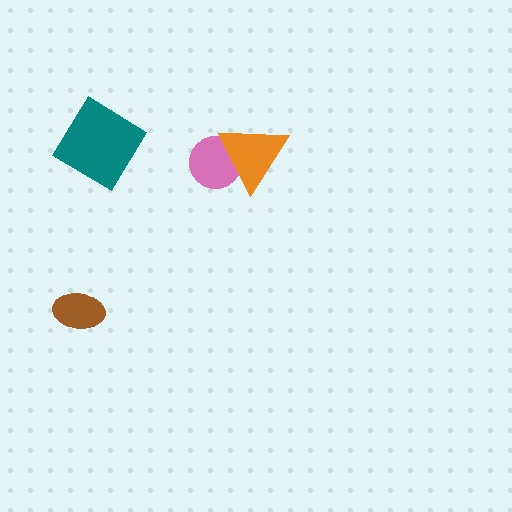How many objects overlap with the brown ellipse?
0 objects overlap with the brown ellipse.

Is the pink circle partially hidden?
Yes, it is partially covered by another shape.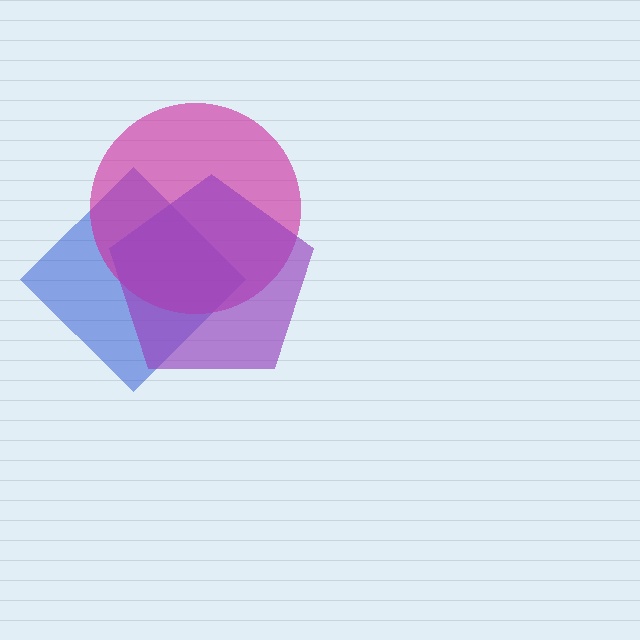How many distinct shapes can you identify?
There are 3 distinct shapes: a blue diamond, a magenta circle, a purple pentagon.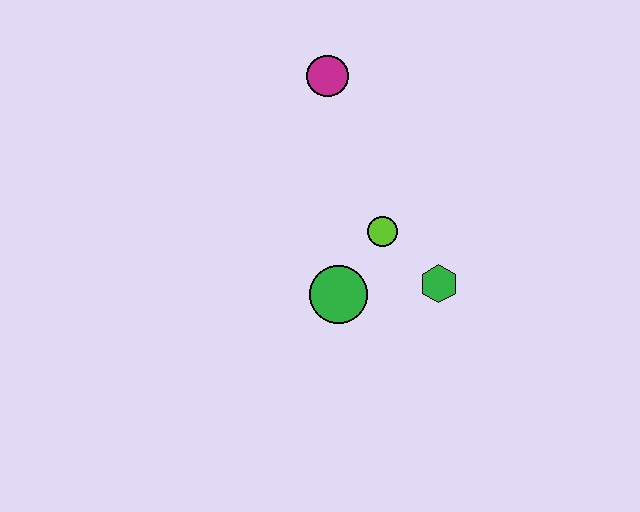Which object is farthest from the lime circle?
The magenta circle is farthest from the lime circle.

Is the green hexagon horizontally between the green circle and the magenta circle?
No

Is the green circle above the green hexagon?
No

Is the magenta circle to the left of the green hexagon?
Yes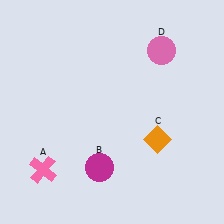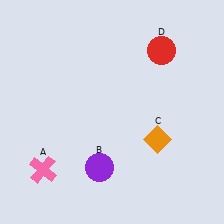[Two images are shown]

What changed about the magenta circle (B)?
In Image 1, B is magenta. In Image 2, it changed to purple.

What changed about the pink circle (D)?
In Image 1, D is pink. In Image 2, it changed to red.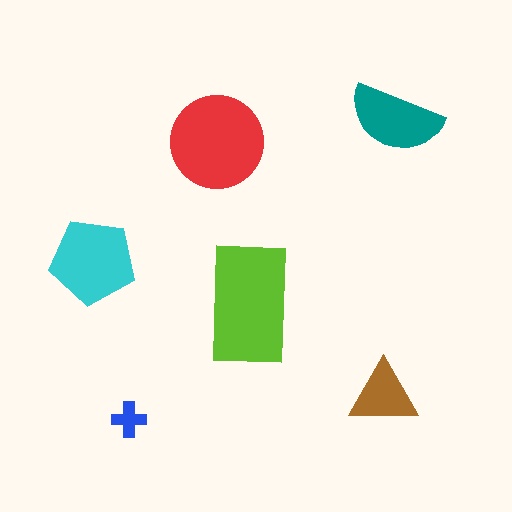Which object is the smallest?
The blue cross.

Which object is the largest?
The lime rectangle.